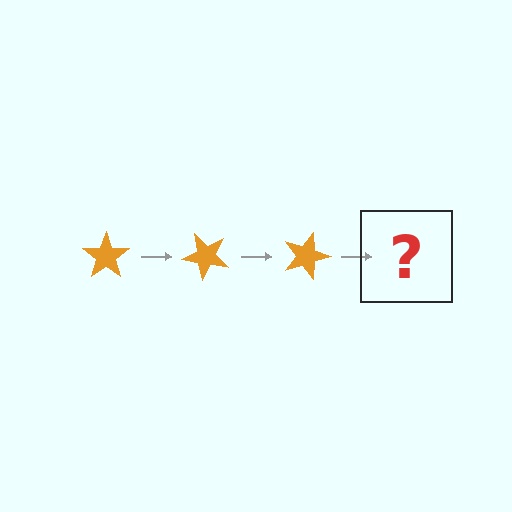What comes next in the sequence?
The next element should be an orange star rotated 135 degrees.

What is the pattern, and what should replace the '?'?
The pattern is that the star rotates 45 degrees each step. The '?' should be an orange star rotated 135 degrees.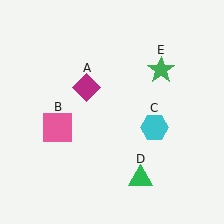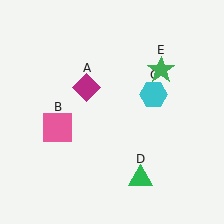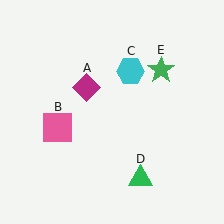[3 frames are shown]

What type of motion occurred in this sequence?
The cyan hexagon (object C) rotated counterclockwise around the center of the scene.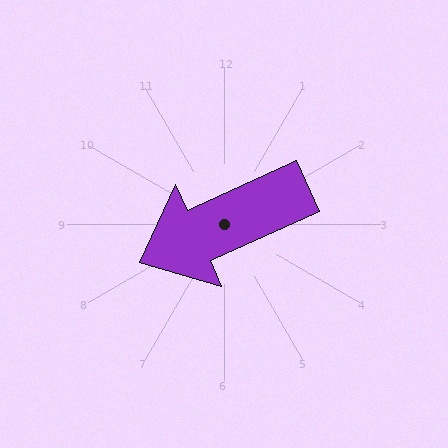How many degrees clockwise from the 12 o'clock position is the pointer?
Approximately 246 degrees.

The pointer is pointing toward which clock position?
Roughly 8 o'clock.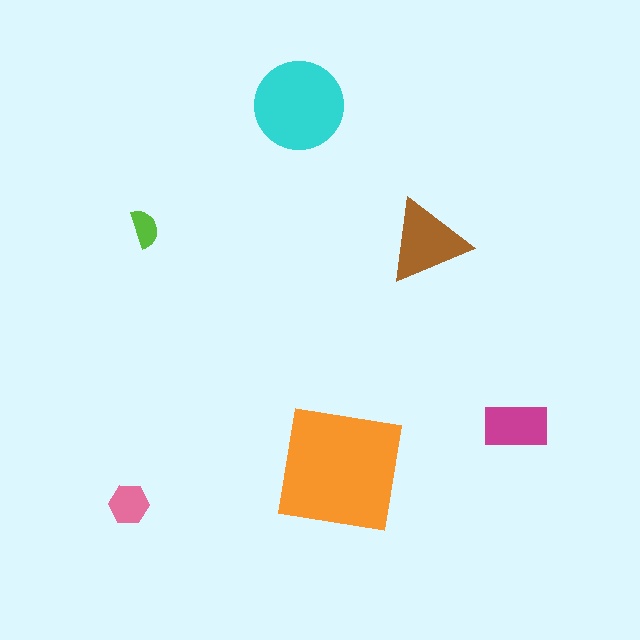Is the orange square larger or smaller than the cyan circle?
Larger.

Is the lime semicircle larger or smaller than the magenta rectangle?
Smaller.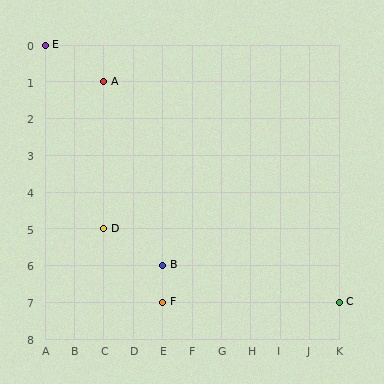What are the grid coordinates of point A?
Point A is at grid coordinates (C, 1).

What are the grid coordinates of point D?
Point D is at grid coordinates (C, 5).